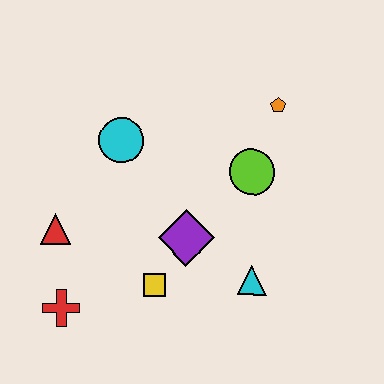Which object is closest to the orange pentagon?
The lime circle is closest to the orange pentagon.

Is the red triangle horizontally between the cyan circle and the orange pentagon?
No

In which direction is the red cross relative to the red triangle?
The red cross is below the red triangle.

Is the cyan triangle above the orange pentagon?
No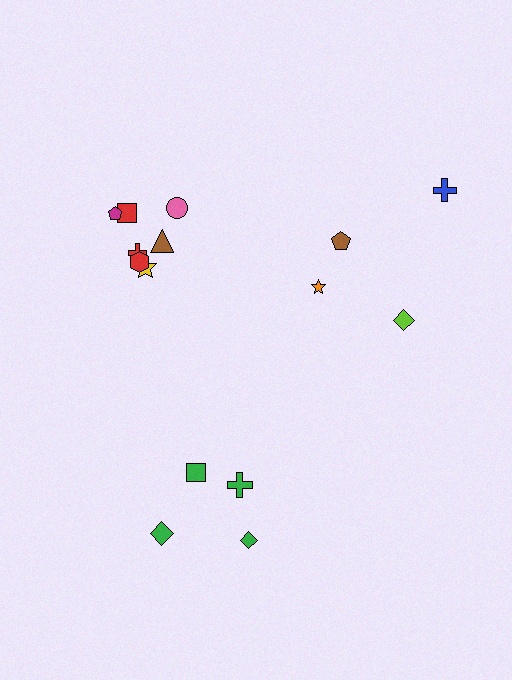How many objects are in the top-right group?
There are 4 objects.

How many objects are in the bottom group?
There are 4 objects.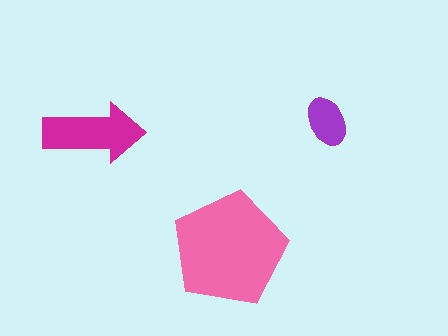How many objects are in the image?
There are 3 objects in the image.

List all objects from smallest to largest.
The purple ellipse, the magenta arrow, the pink pentagon.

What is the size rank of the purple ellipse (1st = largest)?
3rd.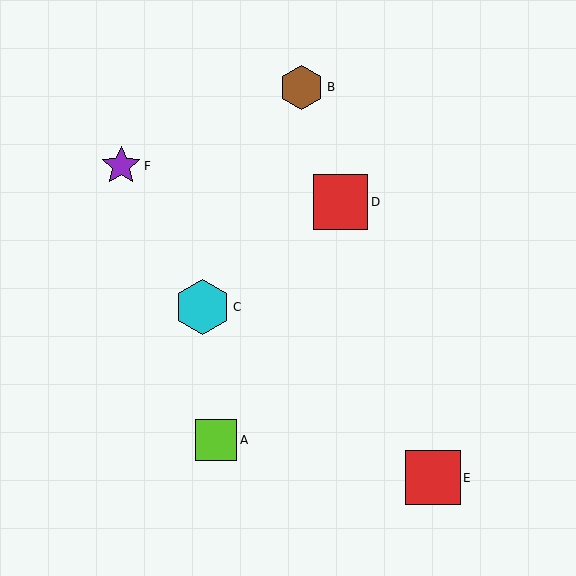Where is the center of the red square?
The center of the red square is at (433, 478).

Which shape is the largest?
The cyan hexagon (labeled C) is the largest.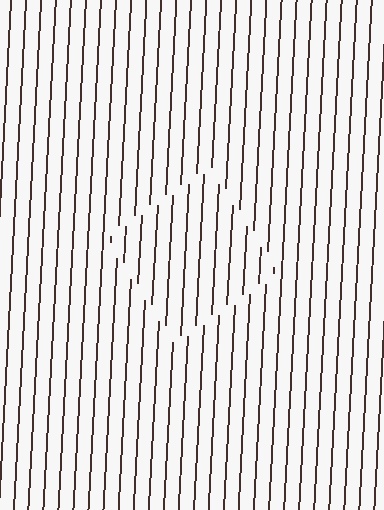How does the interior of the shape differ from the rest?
The interior of the shape contains the same grating, shifted by half a period — the contour is defined by the phase discontinuity where line-ends from the inner and outer gratings abut.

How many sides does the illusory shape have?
4 sides — the line-ends trace a square.